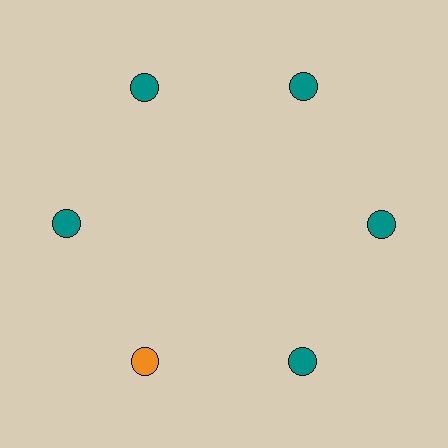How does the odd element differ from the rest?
It has a different color: orange instead of teal.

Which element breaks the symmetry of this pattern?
The orange circle at roughly the 7 o'clock position breaks the symmetry. All other shapes are teal circles.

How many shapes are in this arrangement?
There are 6 shapes arranged in a ring pattern.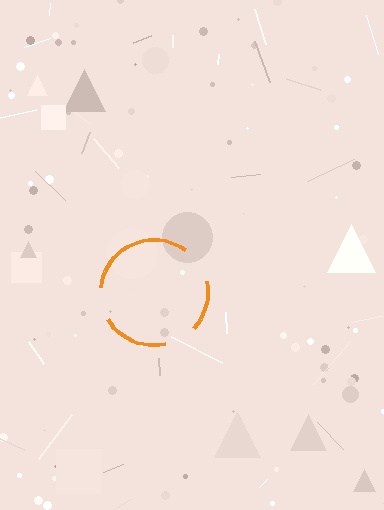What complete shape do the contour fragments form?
The contour fragments form a circle.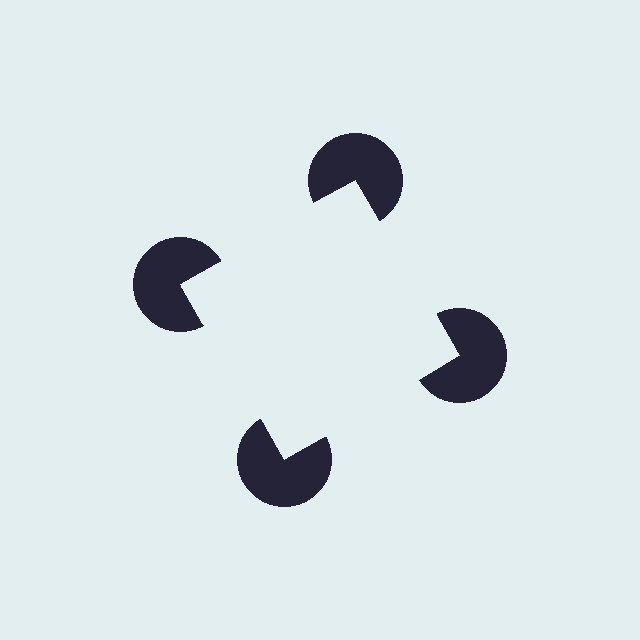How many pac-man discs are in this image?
There are 4 — one at each vertex of the illusory square.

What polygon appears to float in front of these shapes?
An illusory square — its edges are inferred from the aligned wedge cuts in the pac-man discs, not physically drawn.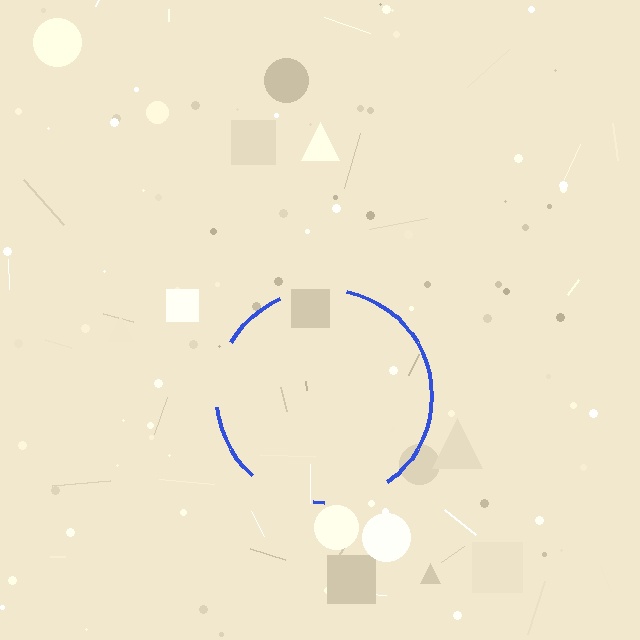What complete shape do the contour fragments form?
The contour fragments form a circle.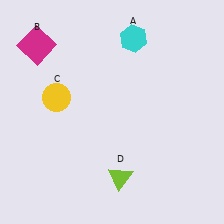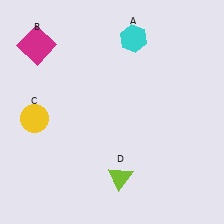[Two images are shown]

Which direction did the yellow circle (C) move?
The yellow circle (C) moved left.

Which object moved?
The yellow circle (C) moved left.